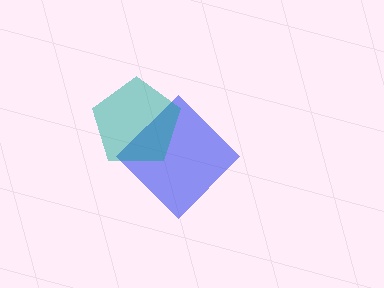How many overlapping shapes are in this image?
There are 2 overlapping shapes in the image.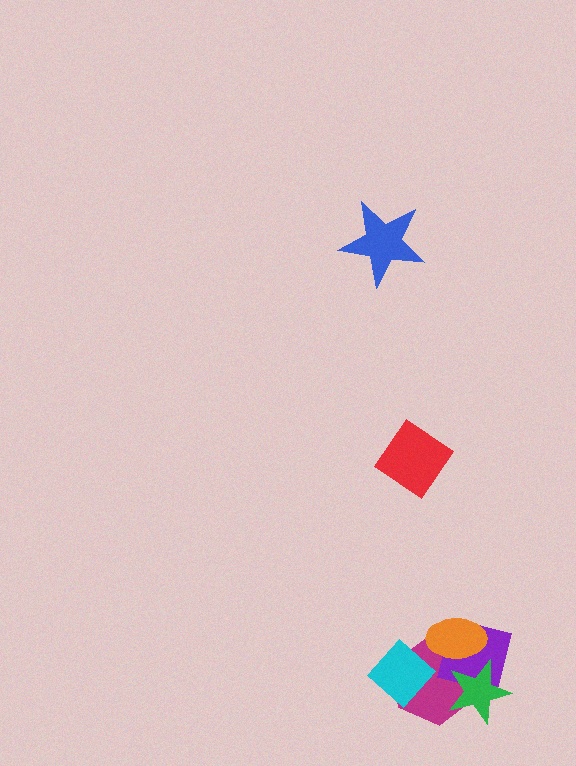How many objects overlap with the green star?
3 objects overlap with the green star.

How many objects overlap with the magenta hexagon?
4 objects overlap with the magenta hexagon.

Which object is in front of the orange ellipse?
The green star is in front of the orange ellipse.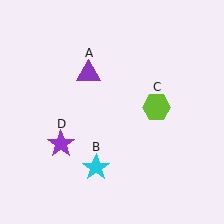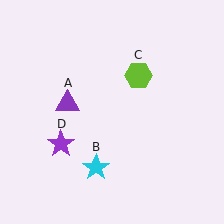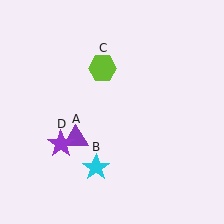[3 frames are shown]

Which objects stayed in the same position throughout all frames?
Cyan star (object B) and purple star (object D) remained stationary.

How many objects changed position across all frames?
2 objects changed position: purple triangle (object A), lime hexagon (object C).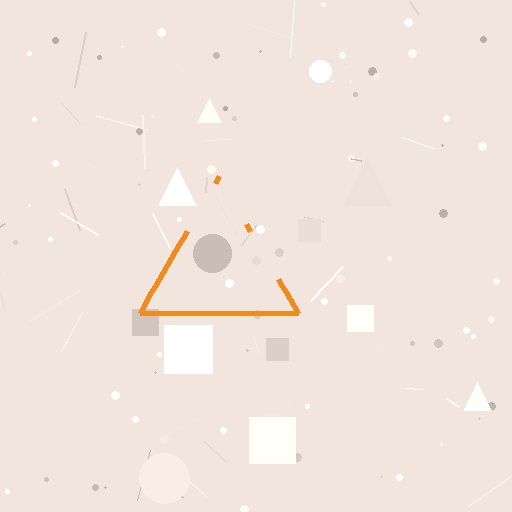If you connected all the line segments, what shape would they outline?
They would outline a triangle.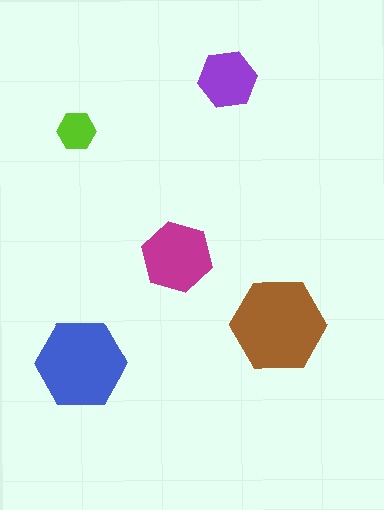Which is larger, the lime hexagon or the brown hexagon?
The brown one.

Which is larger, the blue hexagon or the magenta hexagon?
The blue one.